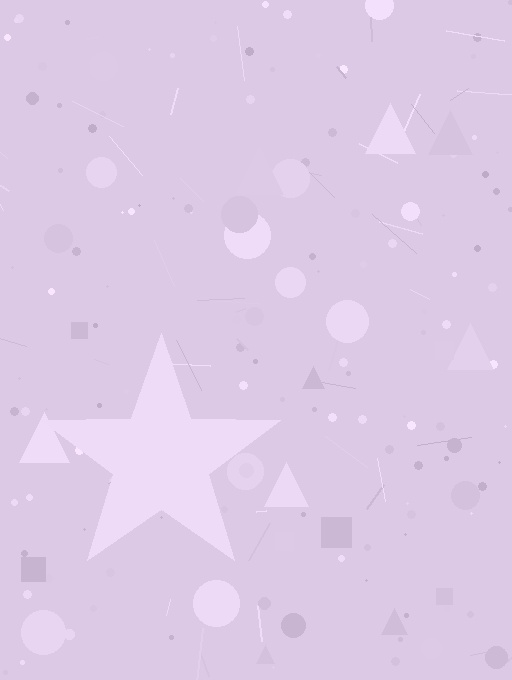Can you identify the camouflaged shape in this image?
The camouflaged shape is a star.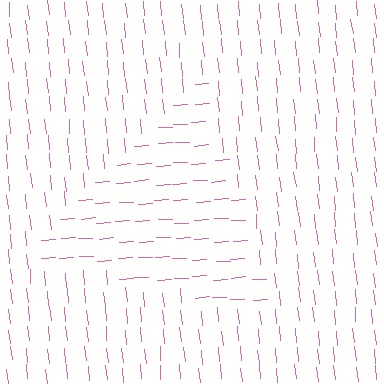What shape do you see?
I see a triangle.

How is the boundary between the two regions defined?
The boundary is defined purely by a change in line orientation (approximately 88 degrees difference). All lines are the same color and thickness.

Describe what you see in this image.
The image is filled with small pink line segments. A triangle region in the image has lines oriented differently from the surrounding lines, creating a visible texture boundary.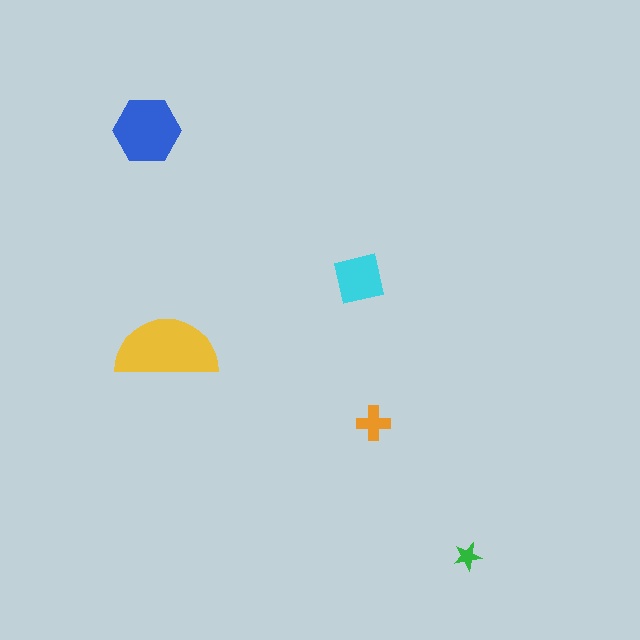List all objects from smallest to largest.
The green star, the orange cross, the cyan square, the blue hexagon, the yellow semicircle.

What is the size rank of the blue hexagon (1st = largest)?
2nd.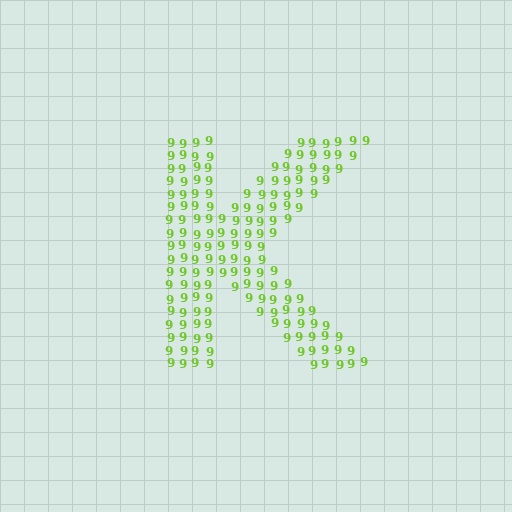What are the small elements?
The small elements are digit 9's.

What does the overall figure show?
The overall figure shows the letter K.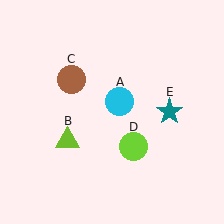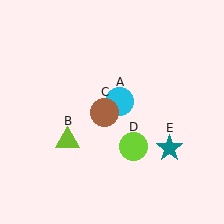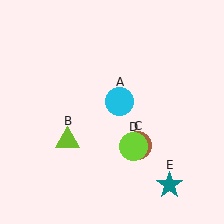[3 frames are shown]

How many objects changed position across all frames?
2 objects changed position: brown circle (object C), teal star (object E).